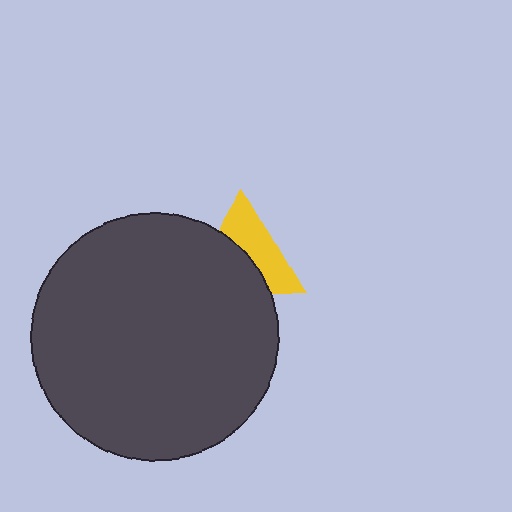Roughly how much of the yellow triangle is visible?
About half of it is visible (roughly 49%).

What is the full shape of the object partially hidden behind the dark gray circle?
The partially hidden object is a yellow triangle.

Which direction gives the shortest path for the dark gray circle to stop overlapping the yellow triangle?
Moving toward the lower-left gives the shortest separation.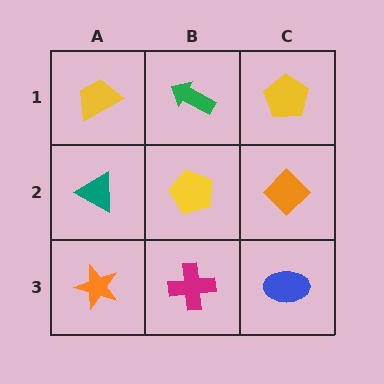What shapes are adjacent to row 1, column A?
A teal triangle (row 2, column A), a green arrow (row 1, column B).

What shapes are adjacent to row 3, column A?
A teal triangle (row 2, column A), a magenta cross (row 3, column B).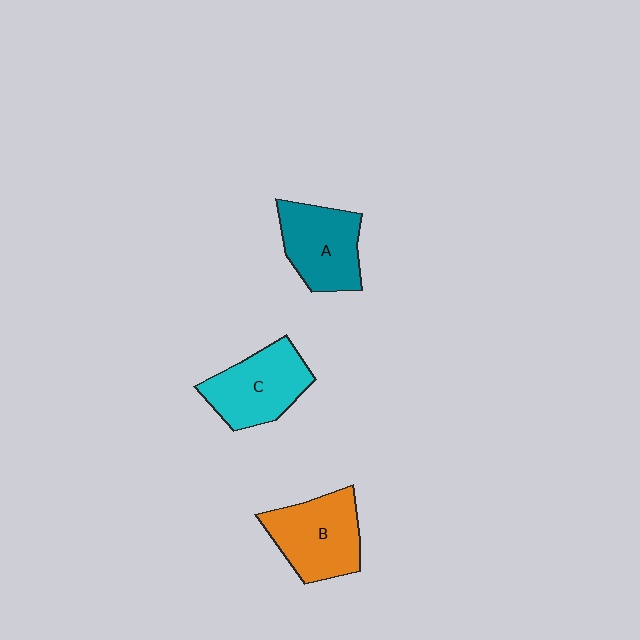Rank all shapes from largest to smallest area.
From largest to smallest: B (orange), C (cyan), A (teal).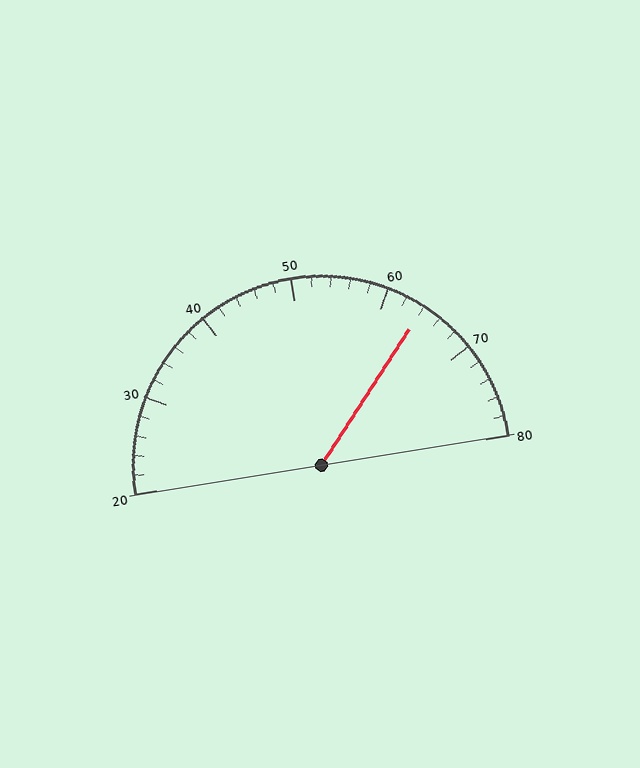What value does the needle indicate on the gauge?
The needle indicates approximately 64.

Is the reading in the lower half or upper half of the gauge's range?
The reading is in the upper half of the range (20 to 80).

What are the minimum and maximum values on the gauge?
The gauge ranges from 20 to 80.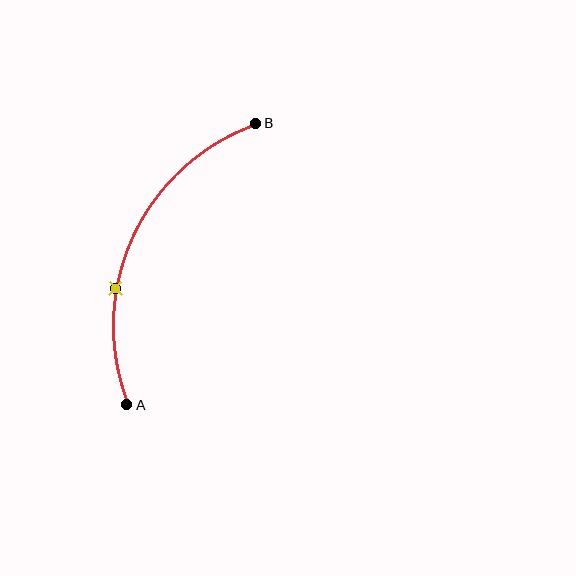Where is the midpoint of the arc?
The arc midpoint is the point on the curve farthest from the straight line joining A and B. It sits to the left of that line.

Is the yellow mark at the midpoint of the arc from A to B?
No. The yellow mark lies on the arc but is closer to endpoint A. The arc midpoint would be at the point on the curve equidistant along the arc from both A and B.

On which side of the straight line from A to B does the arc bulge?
The arc bulges to the left of the straight line connecting A and B.